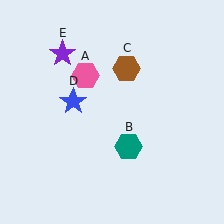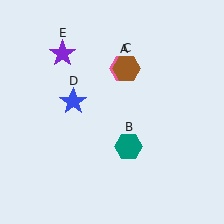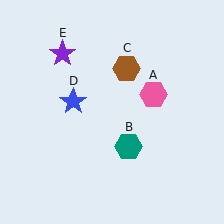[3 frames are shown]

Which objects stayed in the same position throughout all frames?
Teal hexagon (object B) and brown hexagon (object C) and blue star (object D) and purple star (object E) remained stationary.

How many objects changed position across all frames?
1 object changed position: pink hexagon (object A).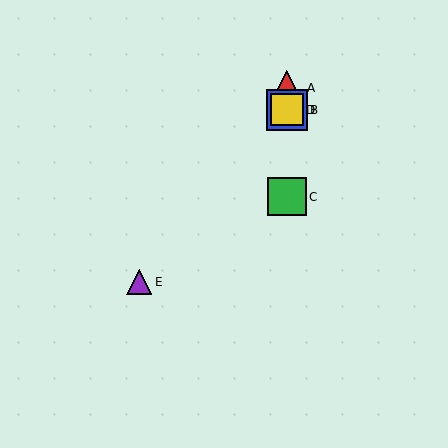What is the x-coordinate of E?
Object E is at x≈139.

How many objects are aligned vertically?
4 objects (A, B, C, D) are aligned vertically.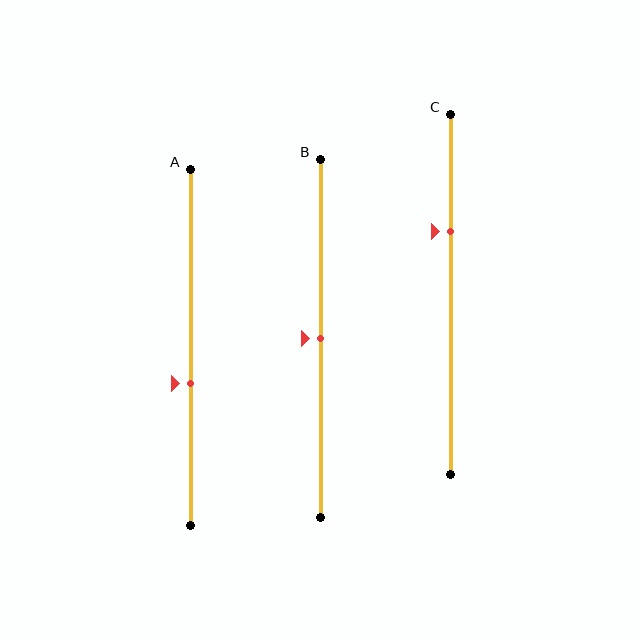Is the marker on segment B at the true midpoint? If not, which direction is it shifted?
Yes, the marker on segment B is at the true midpoint.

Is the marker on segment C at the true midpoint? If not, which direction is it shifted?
No, the marker on segment C is shifted upward by about 18% of the segment length.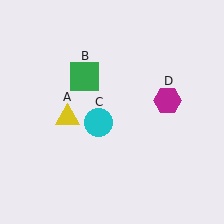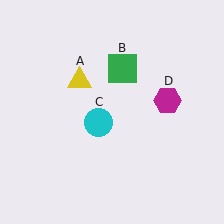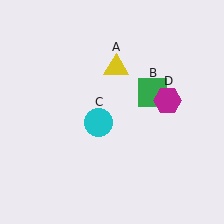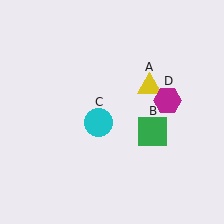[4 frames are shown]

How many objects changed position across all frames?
2 objects changed position: yellow triangle (object A), green square (object B).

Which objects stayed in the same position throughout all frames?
Cyan circle (object C) and magenta hexagon (object D) remained stationary.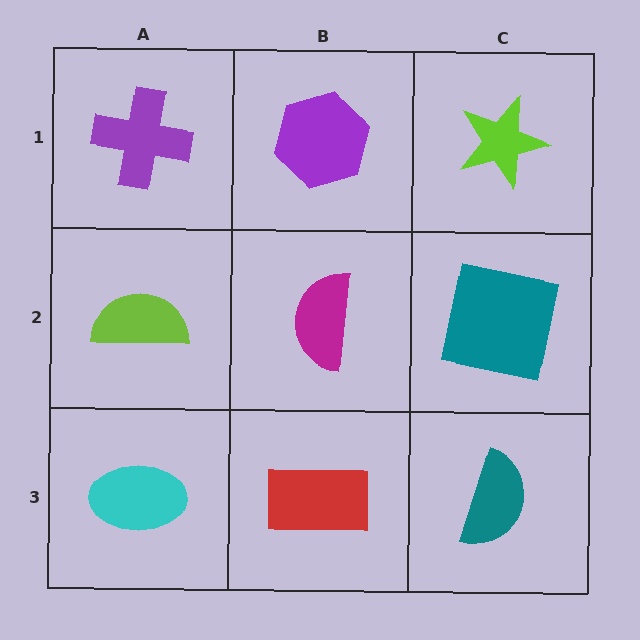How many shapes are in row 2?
3 shapes.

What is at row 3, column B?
A red rectangle.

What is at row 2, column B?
A magenta semicircle.